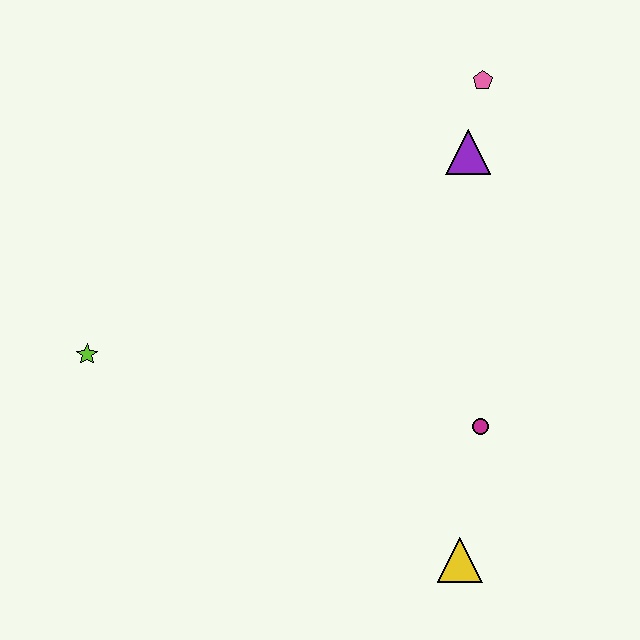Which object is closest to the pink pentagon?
The purple triangle is closest to the pink pentagon.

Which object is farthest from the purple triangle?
The lime star is farthest from the purple triangle.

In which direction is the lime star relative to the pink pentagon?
The lime star is to the left of the pink pentagon.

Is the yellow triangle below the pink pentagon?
Yes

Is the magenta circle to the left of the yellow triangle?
No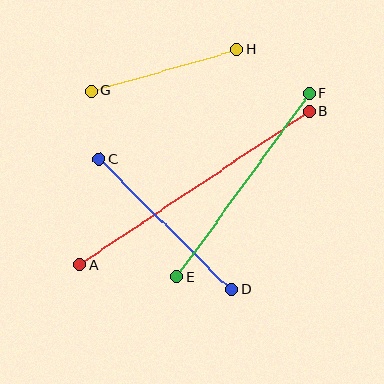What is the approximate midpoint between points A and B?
The midpoint is at approximately (194, 188) pixels.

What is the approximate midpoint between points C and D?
The midpoint is at approximately (165, 225) pixels.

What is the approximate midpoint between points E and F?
The midpoint is at approximately (243, 185) pixels.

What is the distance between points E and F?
The distance is approximately 226 pixels.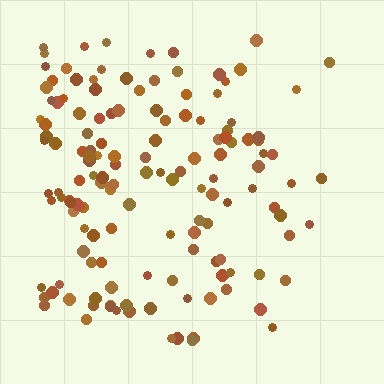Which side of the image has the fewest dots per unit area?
The right.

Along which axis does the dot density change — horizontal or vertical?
Horizontal.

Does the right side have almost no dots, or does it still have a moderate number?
Still a moderate number, just noticeably fewer than the left.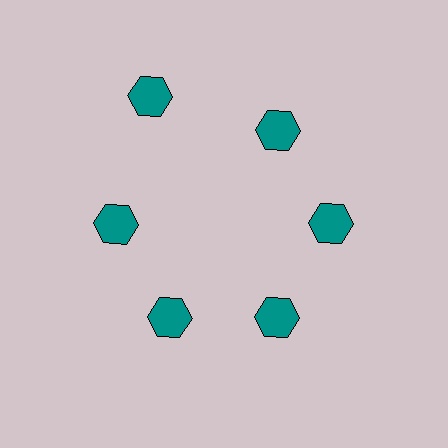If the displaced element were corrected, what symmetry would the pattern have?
It would have 6-fold rotational symmetry — the pattern would map onto itself every 60 degrees.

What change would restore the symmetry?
The symmetry would be restored by moving it inward, back onto the ring so that all 6 hexagons sit at equal angles and equal distance from the center.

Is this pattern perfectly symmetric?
No. The 6 teal hexagons are arranged in a ring, but one element near the 11 o'clock position is pushed outward from the center, breaking the 6-fold rotational symmetry.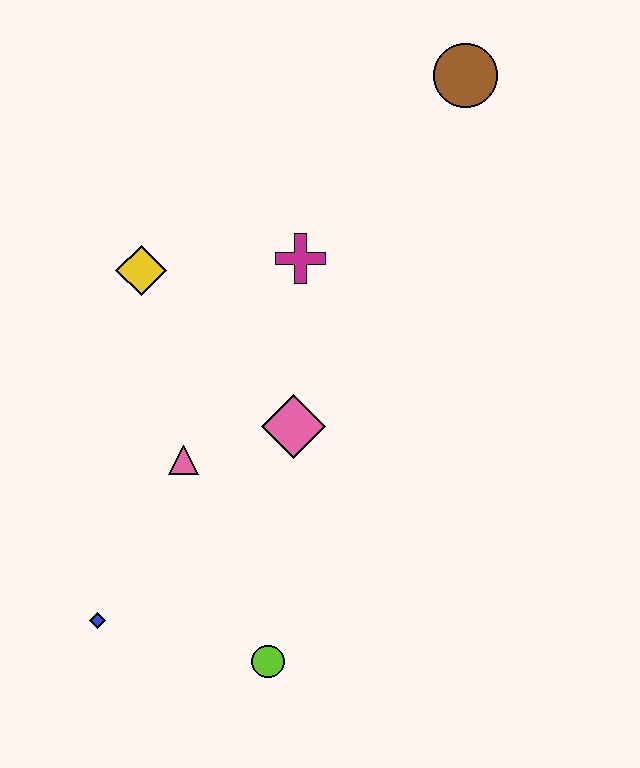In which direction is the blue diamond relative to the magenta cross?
The blue diamond is below the magenta cross.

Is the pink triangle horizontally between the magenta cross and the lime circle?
No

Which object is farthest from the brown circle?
The blue diamond is farthest from the brown circle.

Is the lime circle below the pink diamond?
Yes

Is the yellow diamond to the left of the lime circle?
Yes